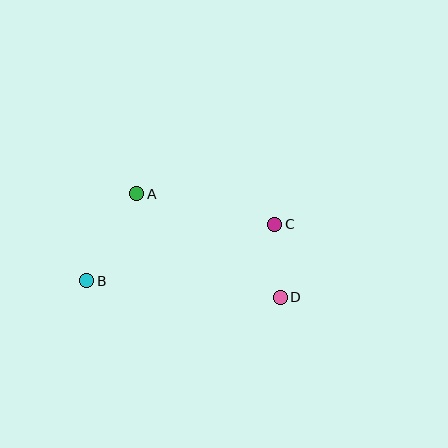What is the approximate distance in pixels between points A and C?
The distance between A and C is approximately 141 pixels.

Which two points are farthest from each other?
Points B and C are farthest from each other.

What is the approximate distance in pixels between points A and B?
The distance between A and B is approximately 100 pixels.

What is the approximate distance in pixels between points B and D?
The distance between B and D is approximately 194 pixels.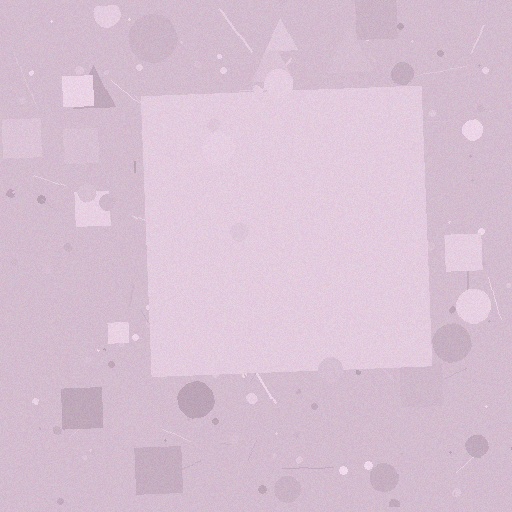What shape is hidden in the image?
A square is hidden in the image.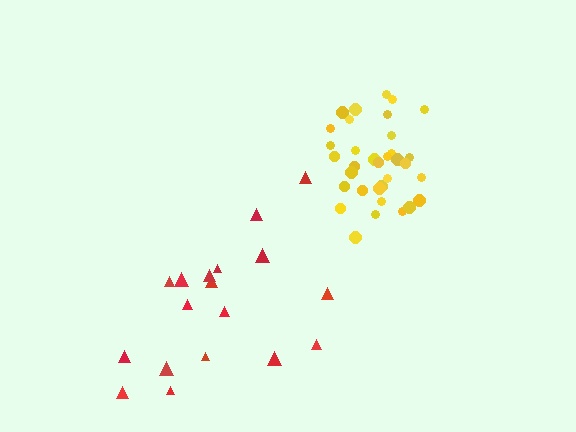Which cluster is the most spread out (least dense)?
Red.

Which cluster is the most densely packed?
Yellow.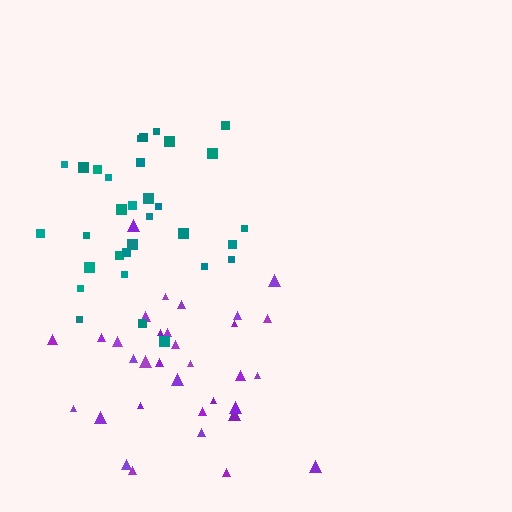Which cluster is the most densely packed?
Purple.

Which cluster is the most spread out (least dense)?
Teal.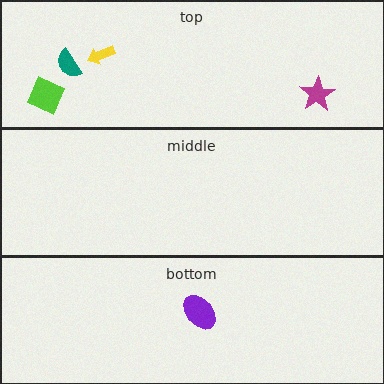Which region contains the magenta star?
The top region.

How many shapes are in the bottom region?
1.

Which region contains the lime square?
The top region.